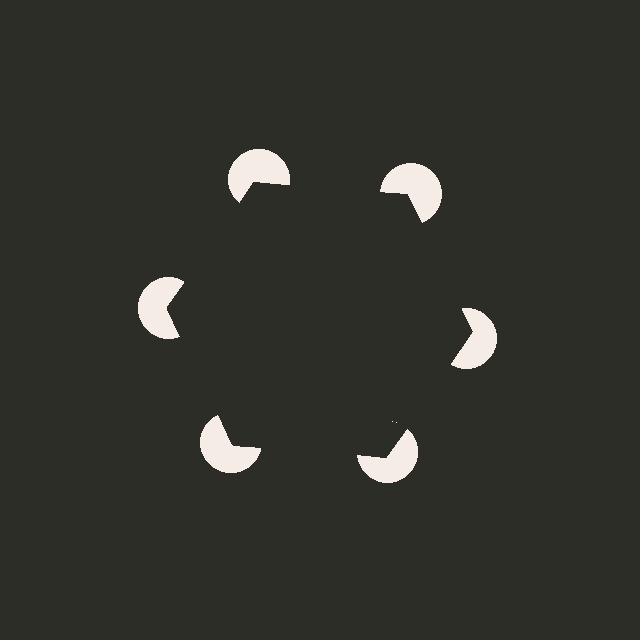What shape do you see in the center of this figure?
An illusory hexagon — its edges are inferred from the aligned wedge cuts in the pac-man discs, not physically drawn.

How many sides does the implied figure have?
6 sides.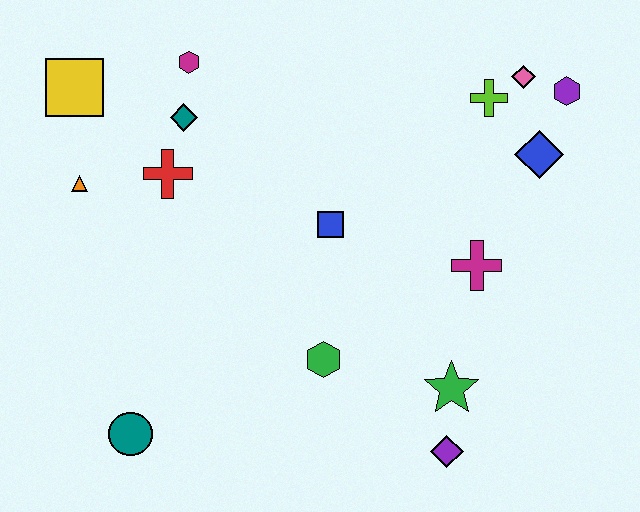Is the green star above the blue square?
No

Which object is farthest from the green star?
The yellow square is farthest from the green star.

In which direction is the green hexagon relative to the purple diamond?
The green hexagon is to the left of the purple diamond.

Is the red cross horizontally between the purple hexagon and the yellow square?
Yes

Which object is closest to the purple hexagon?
The pink diamond is closest to the purple hexagon.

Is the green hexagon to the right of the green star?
No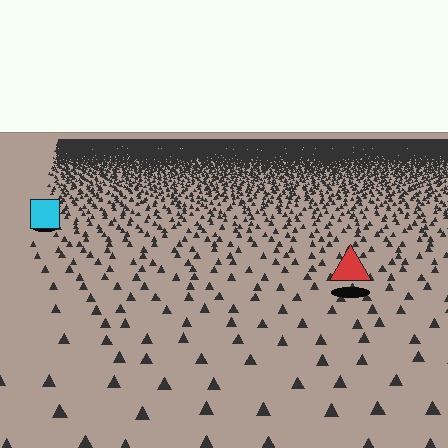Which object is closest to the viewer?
The red triangle is closest. The texture marks near it are larger and more spread out.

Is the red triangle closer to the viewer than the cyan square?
Yes. The red triangle is closer — you can tell from the texture gradient: the ground texture is coarser near it.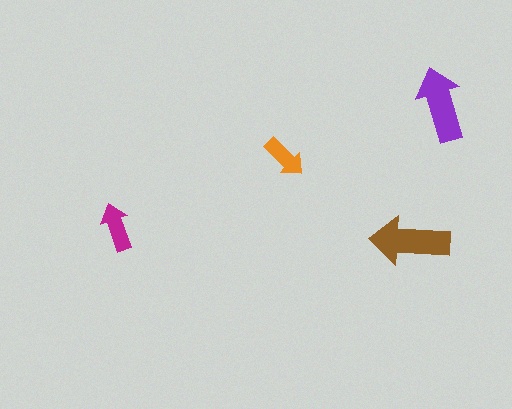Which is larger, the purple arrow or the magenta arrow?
The purple one.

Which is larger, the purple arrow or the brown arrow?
The brown one.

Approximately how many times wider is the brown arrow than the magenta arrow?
About 1.5 times wider.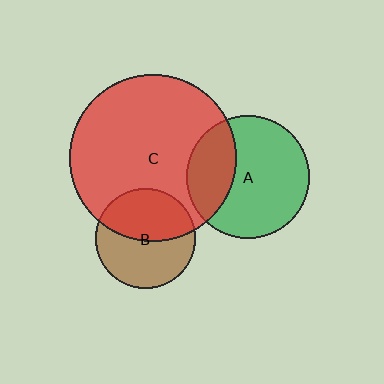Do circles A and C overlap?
Yes.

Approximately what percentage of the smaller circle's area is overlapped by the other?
Approximately 30%.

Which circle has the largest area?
Circle C (red).